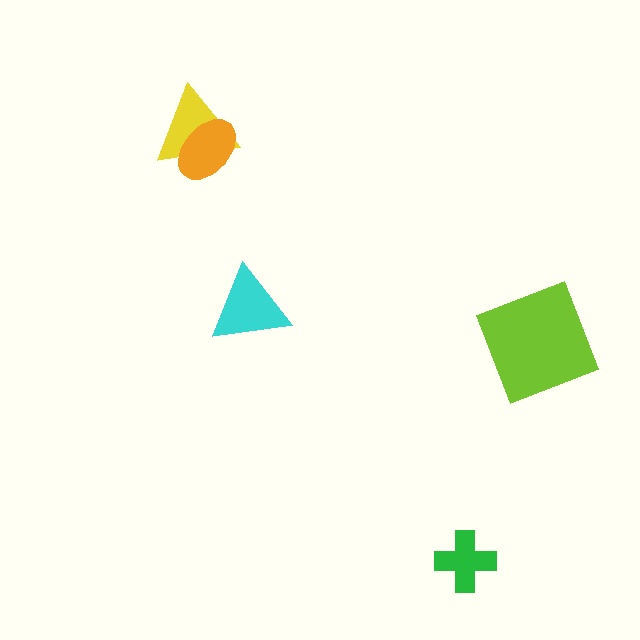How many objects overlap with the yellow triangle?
1 object overlaps with the yellow triangle.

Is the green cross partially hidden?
No, no other shape covers it.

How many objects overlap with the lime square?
0 objects overlap with the lime square.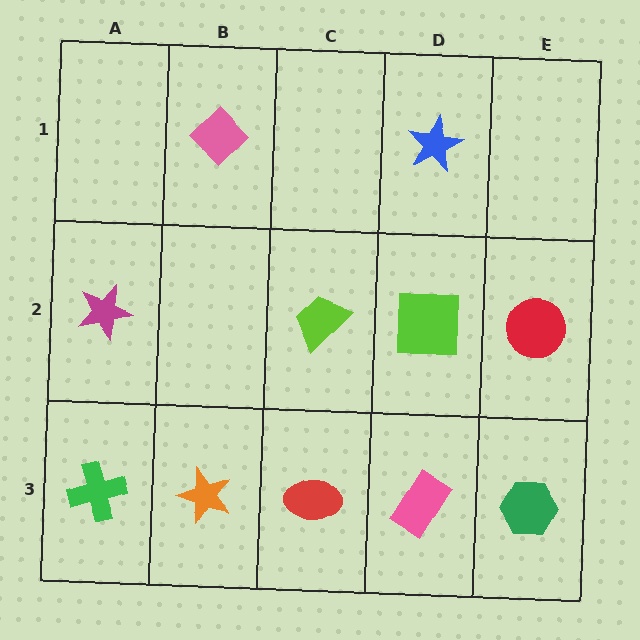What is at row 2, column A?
A magenta star.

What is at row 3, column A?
A green cross.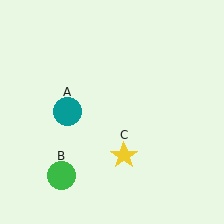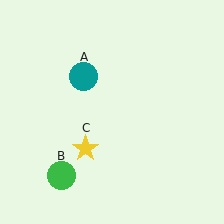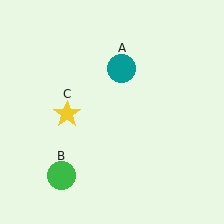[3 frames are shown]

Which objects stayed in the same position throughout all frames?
Green circle (object B) remained stationary.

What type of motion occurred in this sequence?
The teal circle (object A), yellow star (object C) rotated clockwise around the center of the scene.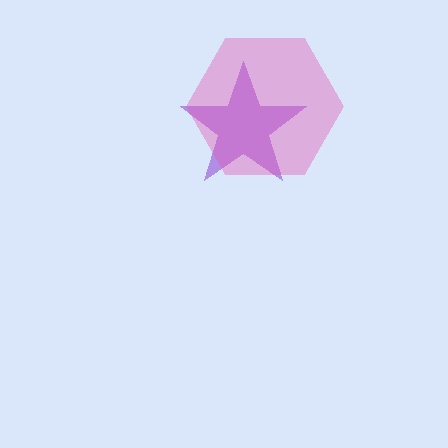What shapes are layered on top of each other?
The layered shapes are: a purple star, a pink hexagon.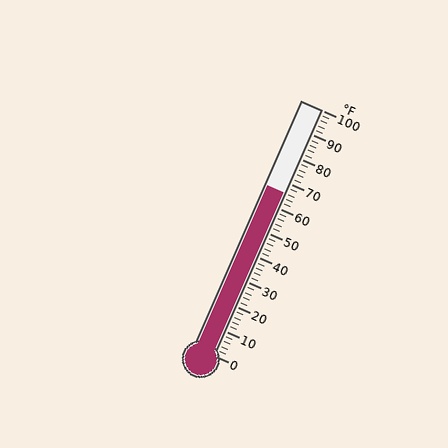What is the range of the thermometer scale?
The thermometer scale ranges from 0°F to 100°F.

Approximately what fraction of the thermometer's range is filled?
The thermometer is filled to approximately 65% of its range.